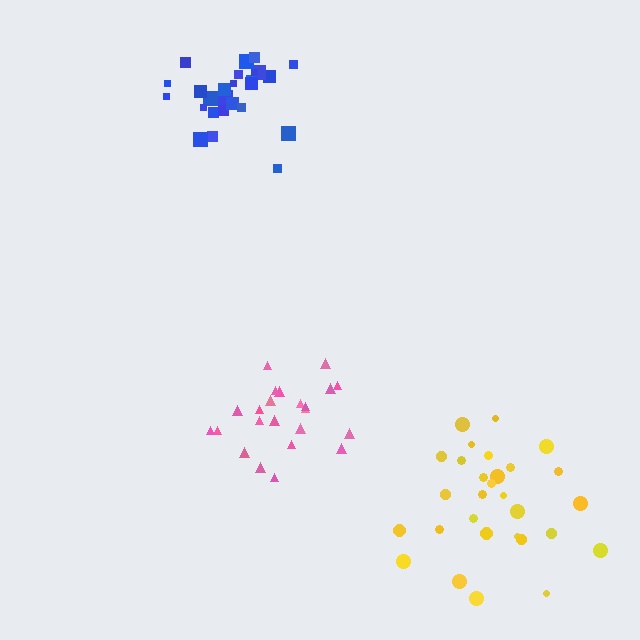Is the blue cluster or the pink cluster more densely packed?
Blue.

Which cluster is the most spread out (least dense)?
Yellow.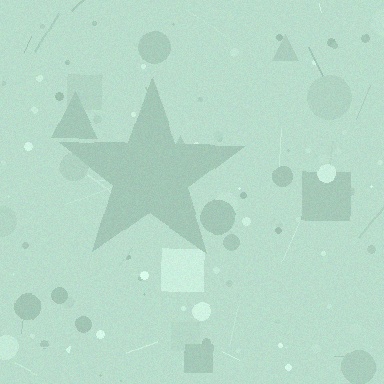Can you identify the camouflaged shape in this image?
The camouflaged shape is a star.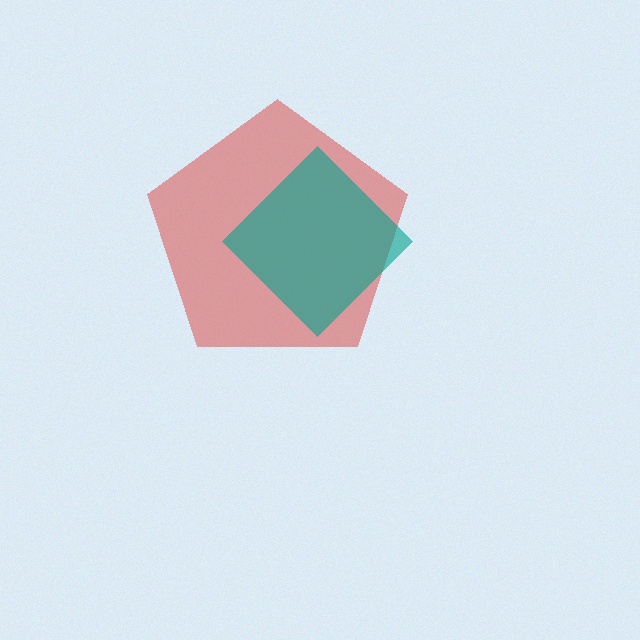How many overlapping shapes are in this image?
There are 2 overlapping shapes in the image.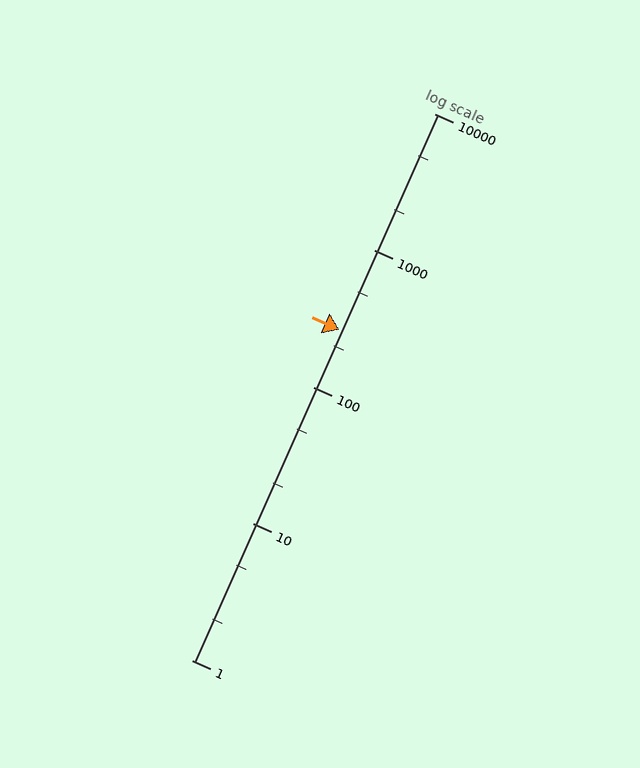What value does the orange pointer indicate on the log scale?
The pointer indicates approximately 260.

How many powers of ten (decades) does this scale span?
The scale spans 4 decades, from 1 to 10000.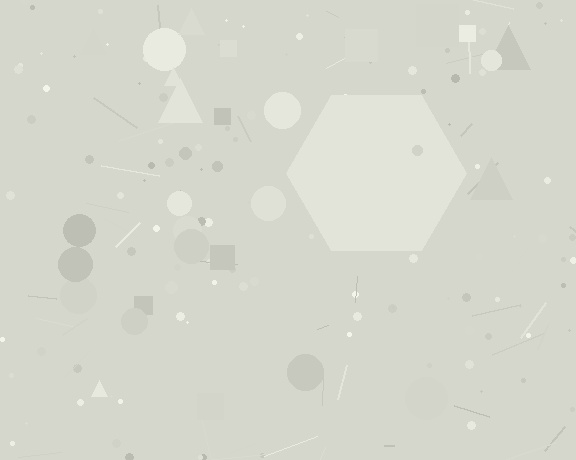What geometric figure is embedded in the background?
A hexagon is embedded in the background.